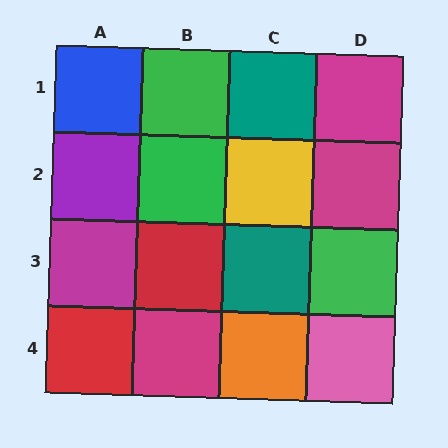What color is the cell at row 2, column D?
Magenta.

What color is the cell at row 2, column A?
Purple.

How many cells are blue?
1 cell is blue.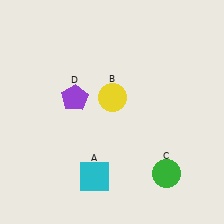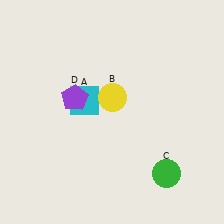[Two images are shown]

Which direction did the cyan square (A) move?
The cyan square (A) moved up.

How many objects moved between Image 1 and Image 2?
1 object moved between the two images.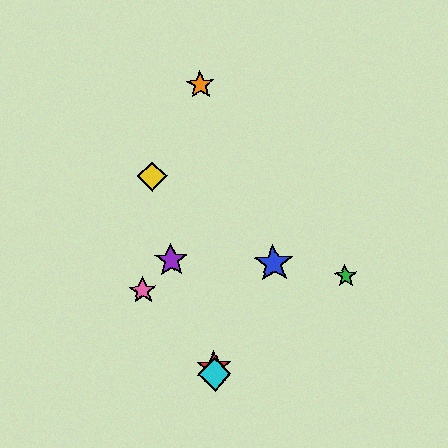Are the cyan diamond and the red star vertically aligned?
Yes, both are at x≈215.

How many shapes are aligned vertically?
3 shapes (the red star, the orange star, the cyan diamond) are aligned vertically.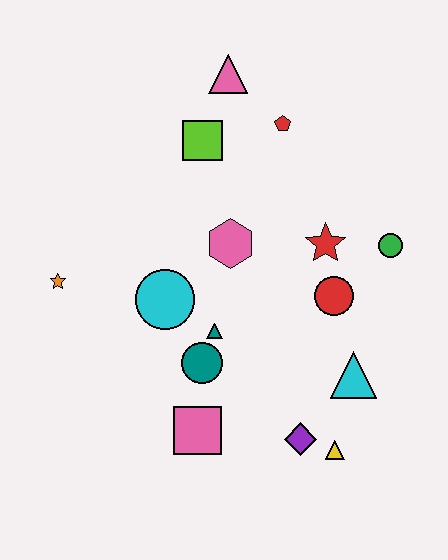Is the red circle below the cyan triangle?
No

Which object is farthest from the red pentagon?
The yellow triangle is farthest from the red pentagon.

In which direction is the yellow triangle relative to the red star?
The yellow triangle is below the red star.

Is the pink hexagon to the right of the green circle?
No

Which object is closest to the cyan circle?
The teal triangle is closest to the cyan circle.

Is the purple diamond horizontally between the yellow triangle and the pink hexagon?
Yes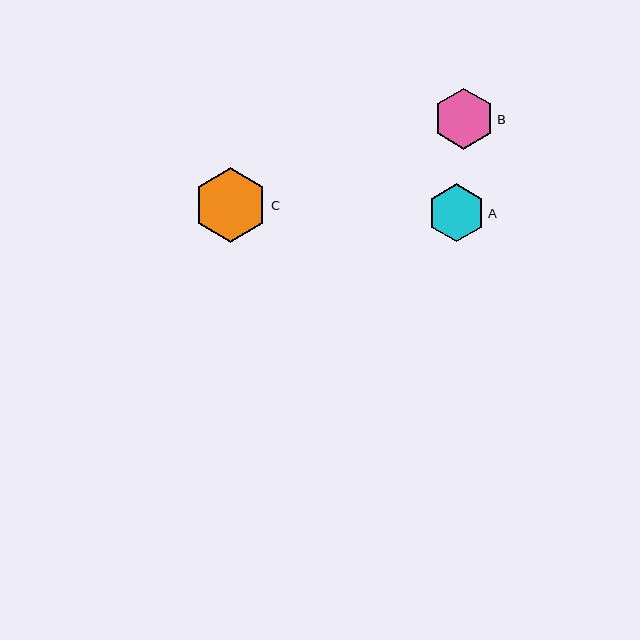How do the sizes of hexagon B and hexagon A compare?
Hexagon B and hexagon A are approximately the same size.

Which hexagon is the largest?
Hexagon C is the largest with a size of approximately 75 pixels.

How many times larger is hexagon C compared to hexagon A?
Hexagon C is approximately 1.3 times the size of hexagon A.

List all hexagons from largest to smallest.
From largest to smallest: C, B, A.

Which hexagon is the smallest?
Hexagon A is the smallest with a size of approximately 58 pixels.